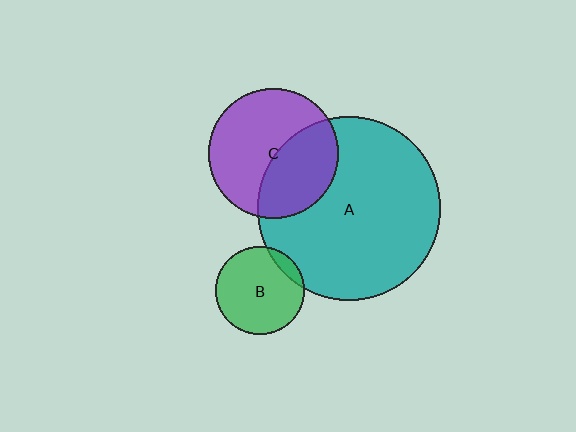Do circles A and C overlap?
Yes.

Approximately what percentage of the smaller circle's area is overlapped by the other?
Approximately 40%.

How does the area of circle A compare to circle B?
Approximately 4.3 times.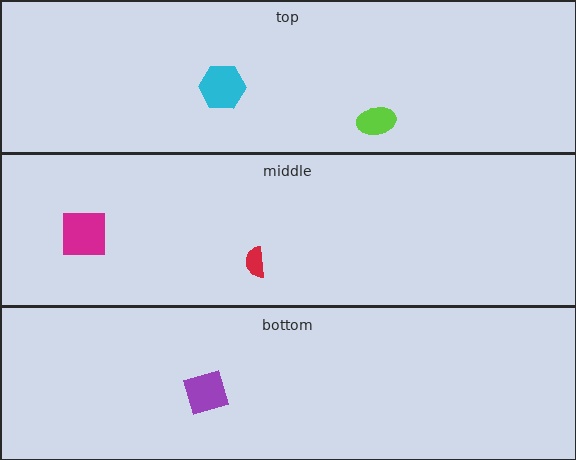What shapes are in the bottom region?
The purple diamond.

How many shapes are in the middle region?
2.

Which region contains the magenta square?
The middle region.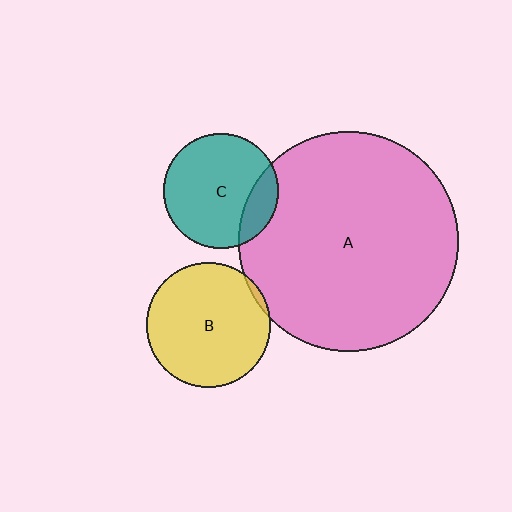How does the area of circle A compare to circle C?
Approximately 3.7 times.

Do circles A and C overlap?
Yes.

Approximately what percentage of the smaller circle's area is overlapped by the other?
Approximately 20%.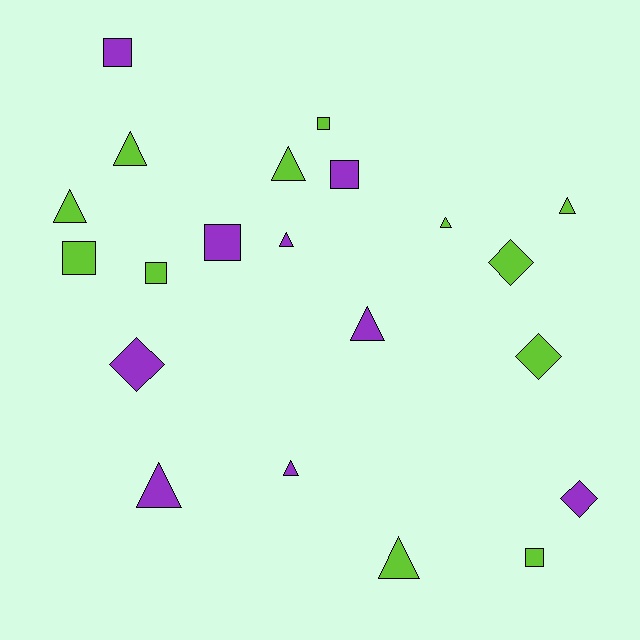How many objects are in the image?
There are 21 objects.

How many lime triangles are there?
There are 6 lime triangles.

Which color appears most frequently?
Lime, with 12 objects.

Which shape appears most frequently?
Triangle, with 10 objects.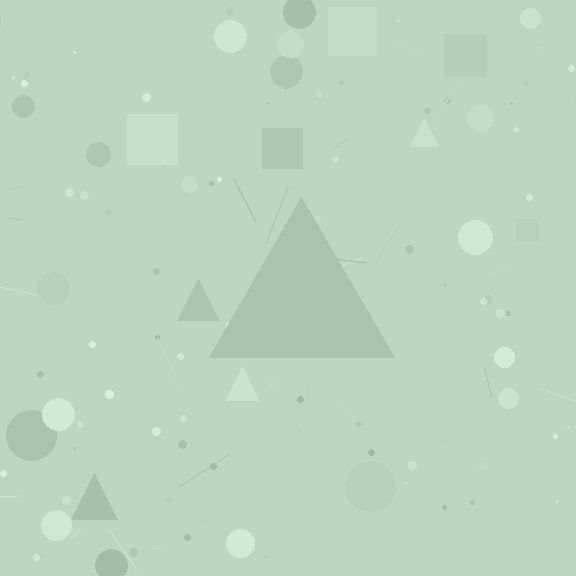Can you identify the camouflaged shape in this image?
The camouflaged shape is a triangle.